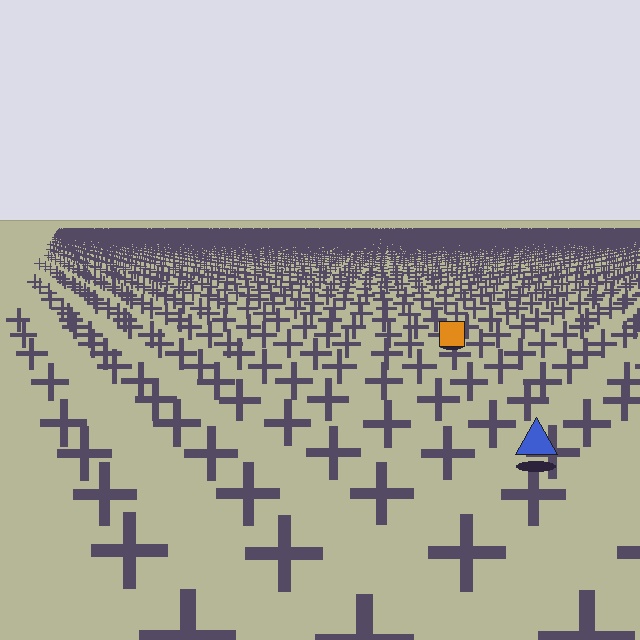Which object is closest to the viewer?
The blue triangle is closest. The texture marks near it are larger and more spread out.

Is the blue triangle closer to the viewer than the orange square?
Yes. The blue triangle is closer — you can tell from the texture gradient: the ground texture is coarser near it.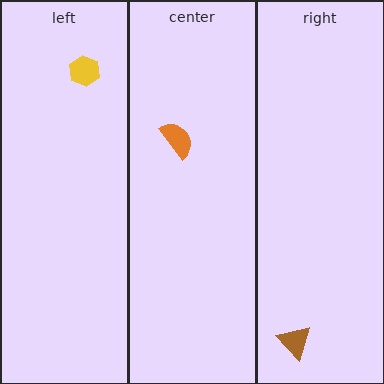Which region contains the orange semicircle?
The center region.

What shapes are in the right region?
The brown triangle.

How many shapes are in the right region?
1.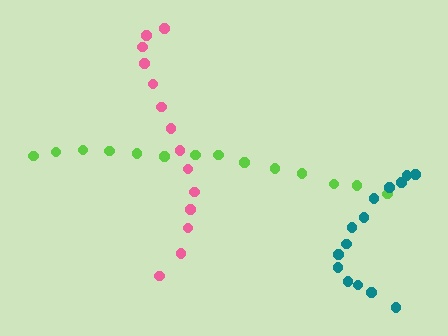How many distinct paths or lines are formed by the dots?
There are 3 distinct paths.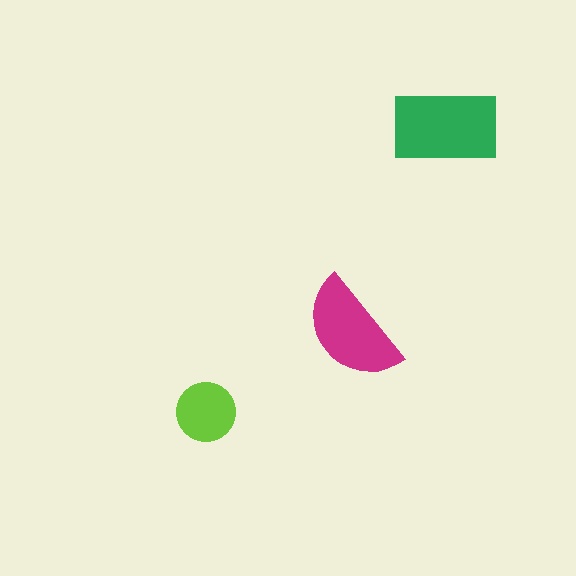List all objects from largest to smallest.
The green rectangle, the magenta semicircle, the lime circle.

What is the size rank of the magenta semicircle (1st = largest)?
2nd.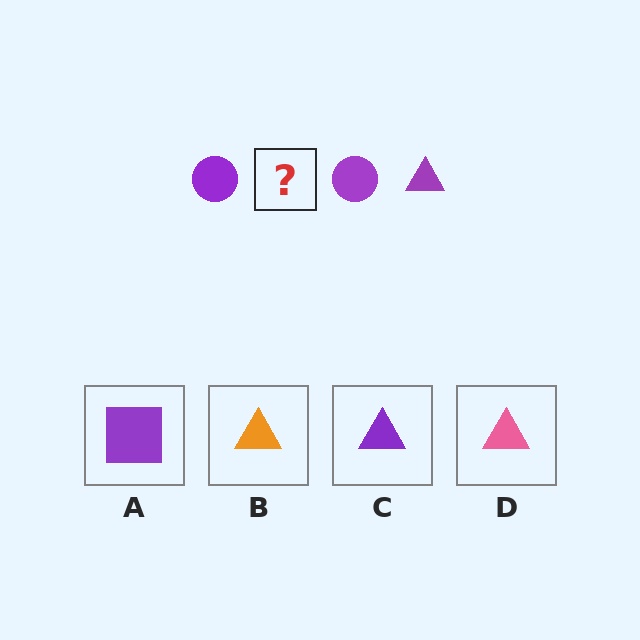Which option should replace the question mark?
Option C.